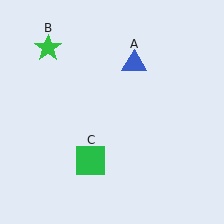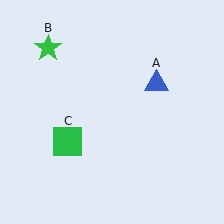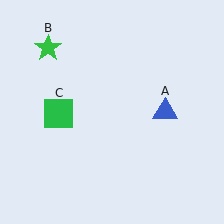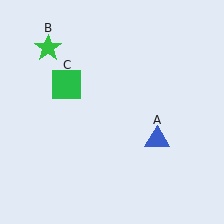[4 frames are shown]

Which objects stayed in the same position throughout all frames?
Green star (object B) remained stationary.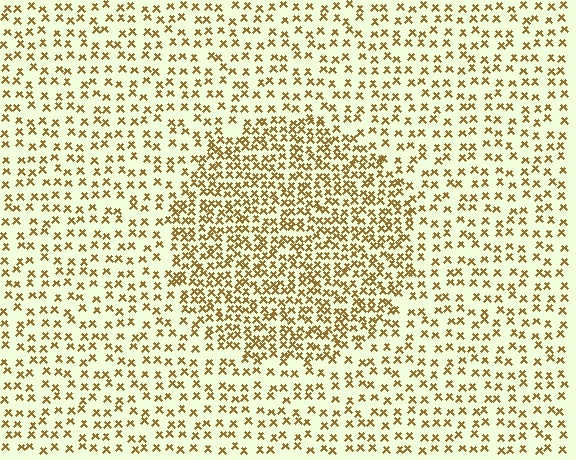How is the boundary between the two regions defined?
The boundary is defined by a change in element density (approximately 2.0x ratio). All elements are the same color, size, and shape.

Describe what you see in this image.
The image contains small brown elements arranged at two different densities. A circle-shaped region is visible where the elements are more densely packed than the surrounding area.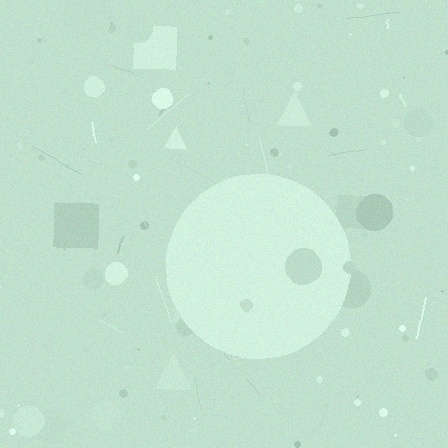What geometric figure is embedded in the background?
A circle is embedded in the background.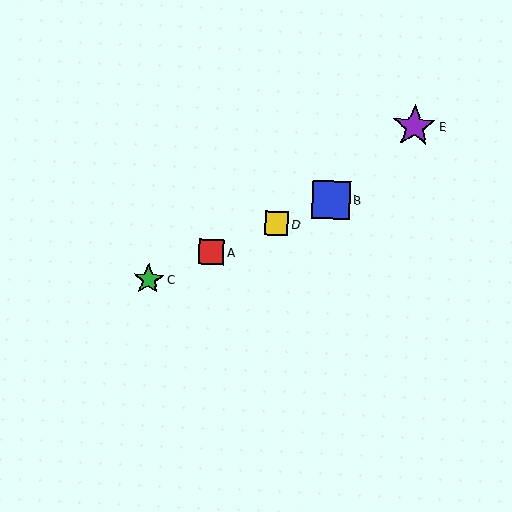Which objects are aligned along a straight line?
Objects A, B, C, D are aligned along a straight line.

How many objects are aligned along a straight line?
4 objects (A, B, C, D) are aligned along a straight line.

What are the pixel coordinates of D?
Object D is at (277, 224).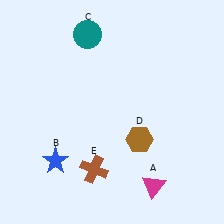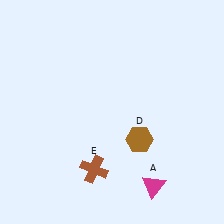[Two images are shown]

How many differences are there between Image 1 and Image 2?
There are 2 differences between the two images.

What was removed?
The blue star (B), the teal circle (C) were removed in Image 2.